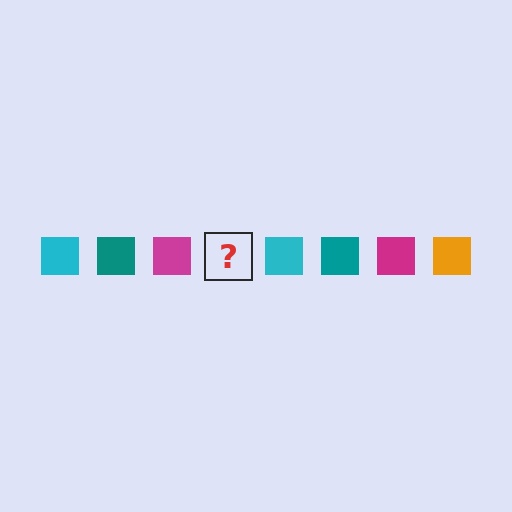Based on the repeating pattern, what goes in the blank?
The blank should be an orange square.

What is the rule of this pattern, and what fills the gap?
The rule is that the pattern cycles through cyan, teal, magenta, orange squares. The gap should be filled with an orange square.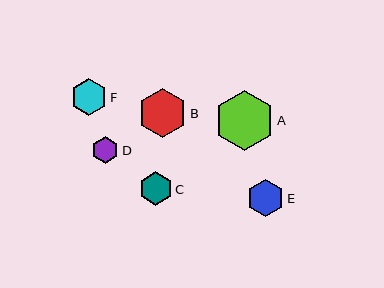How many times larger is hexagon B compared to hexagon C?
Hexagon B is approximately 1.5 times the size of hexagon C.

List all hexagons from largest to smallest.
From largest to smallest: A, B, E, F, C, D.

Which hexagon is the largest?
Hexagon A is the largest with a size of approximately 59 pixels.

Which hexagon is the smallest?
Hexagon D is the smallest with a size of approximately 27 pixels.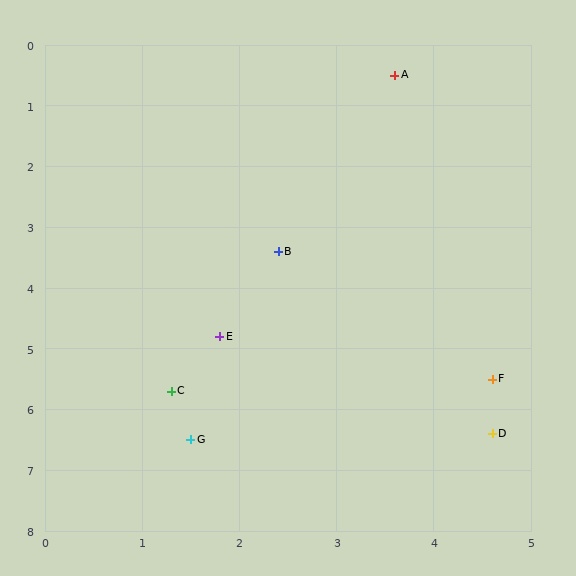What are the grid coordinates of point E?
Point E is at approximately (1.8, 4.8).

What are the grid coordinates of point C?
Point C is at approximately (1.3, 5.7).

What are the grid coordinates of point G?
Point G is at approximately (1.5, 6.5).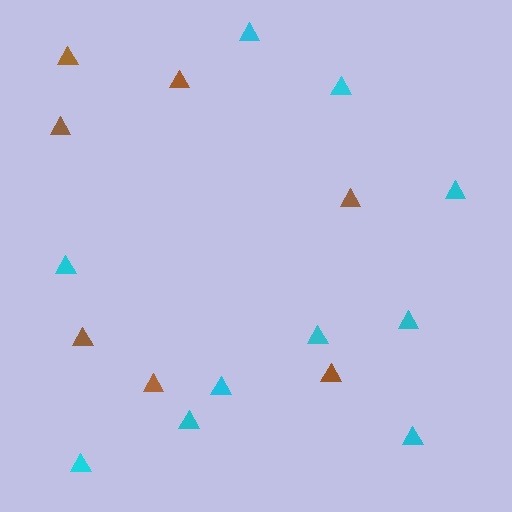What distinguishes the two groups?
There are 2 groups: one group of cyan triangles (10) and one group of brown triangles (7).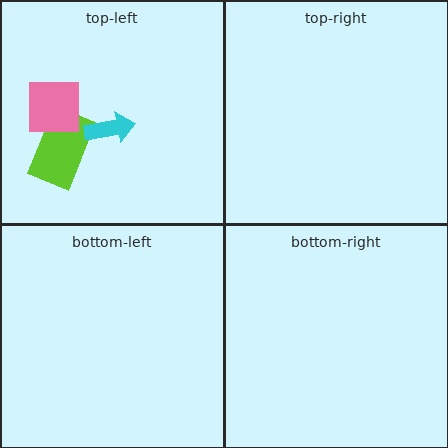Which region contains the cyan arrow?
The top-left region.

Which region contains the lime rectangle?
The top-left region.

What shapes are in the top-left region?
The lime rectangle, the pink square, the cyan arrow.